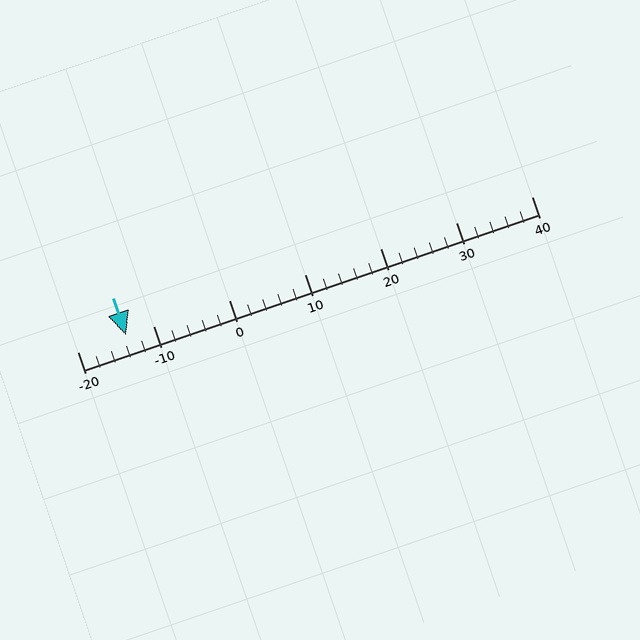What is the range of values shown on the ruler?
The ruler shows values from -20 to 40.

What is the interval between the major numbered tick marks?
The major tick marks are spaced 10 units apart.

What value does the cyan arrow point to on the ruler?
The cyan arrow points to approximately -14.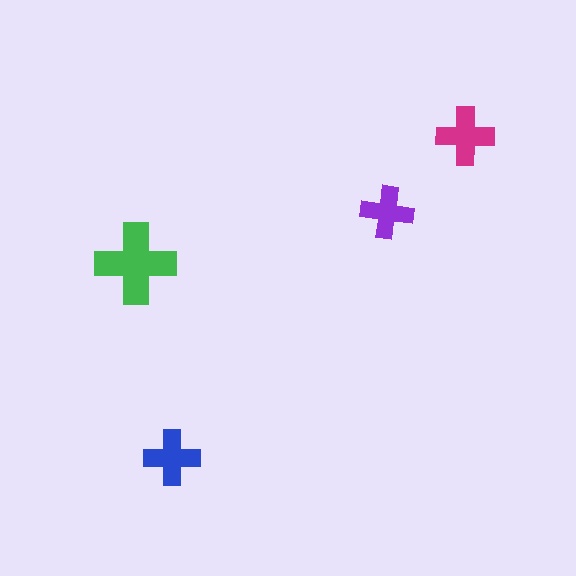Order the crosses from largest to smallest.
the green one, the magenta one, the blue one, the purple one.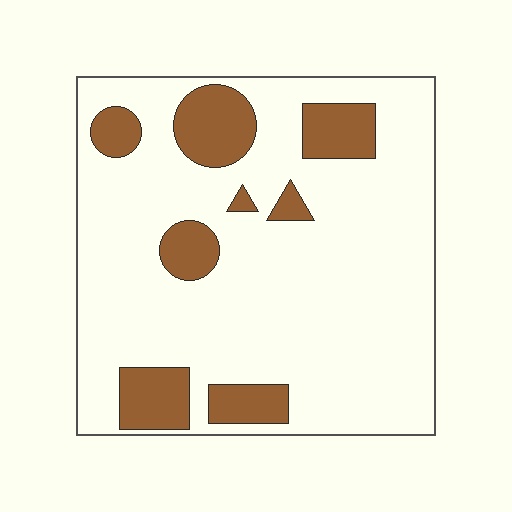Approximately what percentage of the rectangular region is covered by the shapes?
Approximately 20%.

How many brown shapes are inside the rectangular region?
8.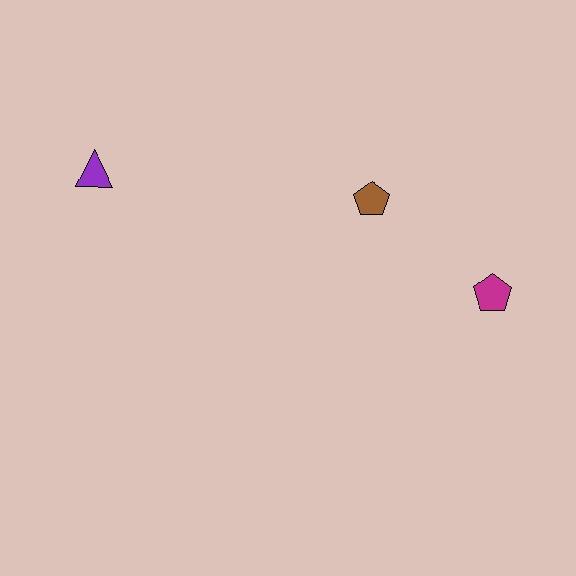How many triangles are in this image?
There is 1 triangle.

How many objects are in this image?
There are 3 objects.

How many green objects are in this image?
There are no green objects.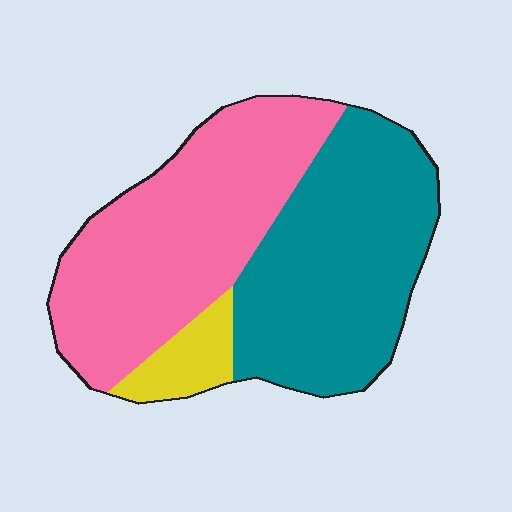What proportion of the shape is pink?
Pink takes up about one half (1/2) of the shape.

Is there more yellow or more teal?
Teal.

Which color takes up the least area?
Yellow, at roughly 10%.